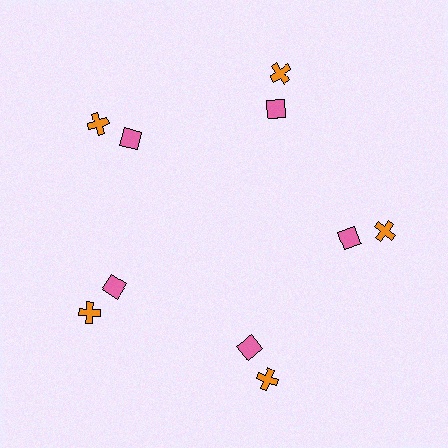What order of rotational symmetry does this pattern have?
This pattern has 5-fold rotational symmetry.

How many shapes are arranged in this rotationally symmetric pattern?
There are 10 shapes, arranged in 5 groups of 2.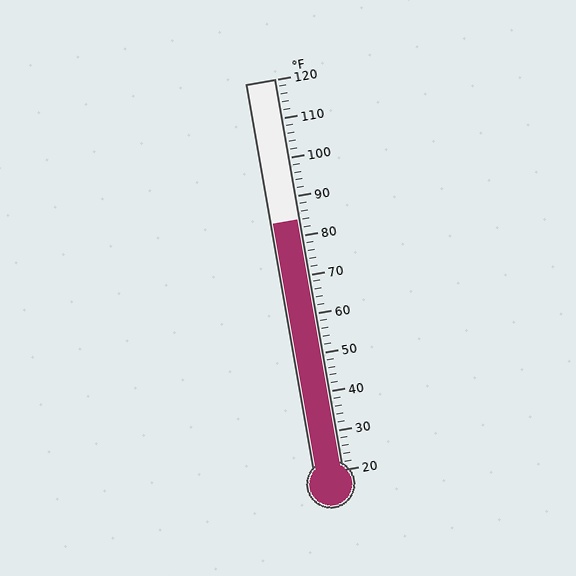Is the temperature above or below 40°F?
The temperature is above 40°F.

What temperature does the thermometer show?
The thermometer shows approximately 84°F.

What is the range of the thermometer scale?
The thermometer scale ranges from 20°F to 120°F.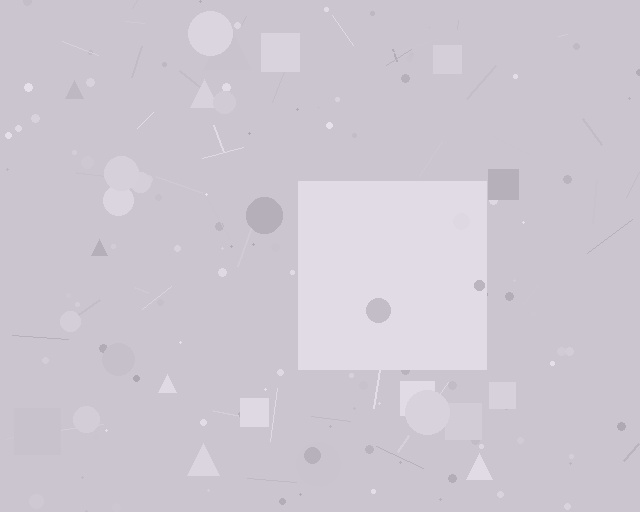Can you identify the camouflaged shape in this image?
The camouflaged shape is a square.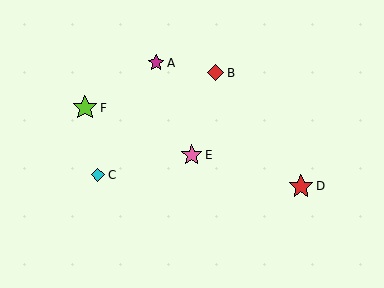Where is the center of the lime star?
The center of the lime star is at (85, 108).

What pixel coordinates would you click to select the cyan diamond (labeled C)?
Click at (98, 175) to select the cyan diamond C.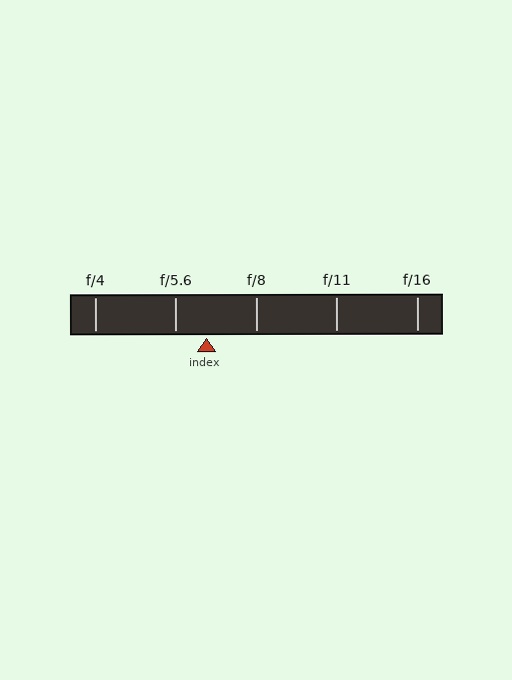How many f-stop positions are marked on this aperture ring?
There are 5 f-stop positions marked.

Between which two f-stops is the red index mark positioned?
The index mark is between f/5.6 and f/8.